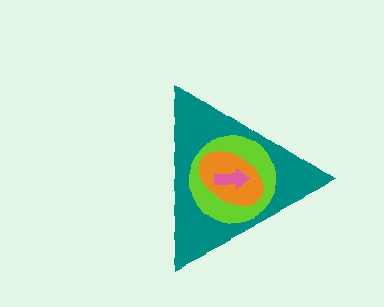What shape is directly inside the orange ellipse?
The pink arrow.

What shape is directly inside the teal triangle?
The lime circle.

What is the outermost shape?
The teal triangle.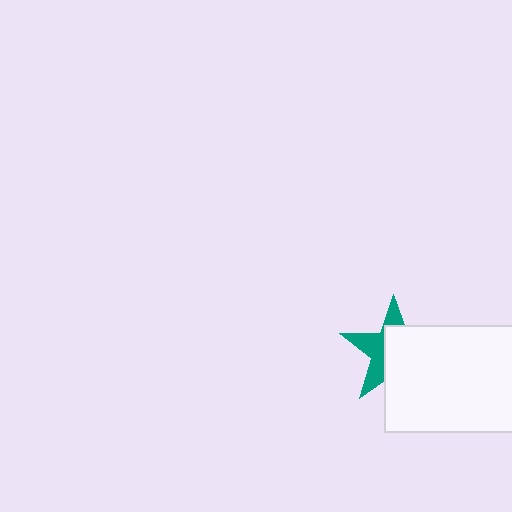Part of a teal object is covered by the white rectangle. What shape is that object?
It is a star.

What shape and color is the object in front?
The object in front is a white rectangle.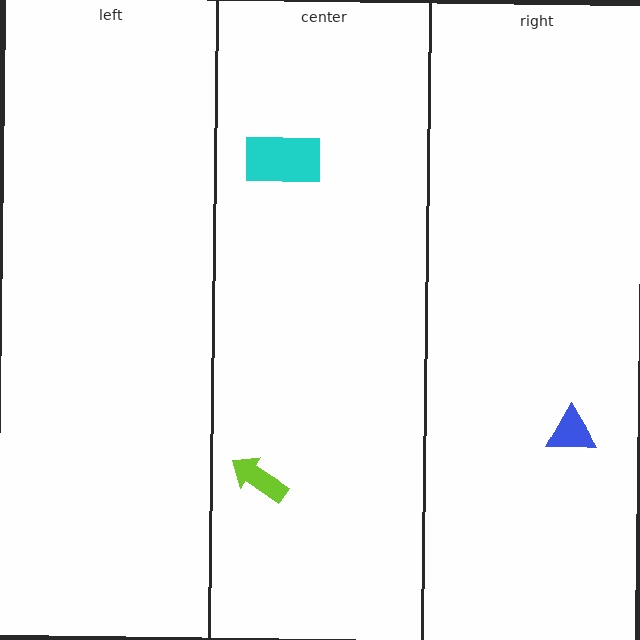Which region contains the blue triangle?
The right region.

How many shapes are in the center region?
2.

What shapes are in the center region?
The lime arrow, the cyan rectangle.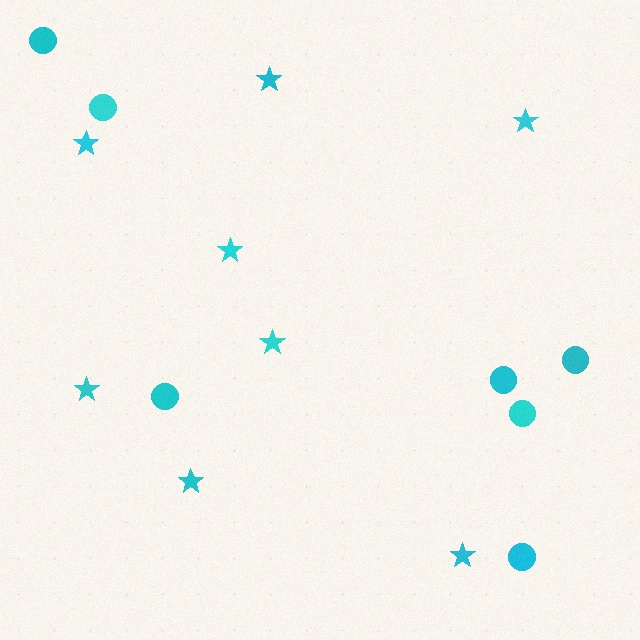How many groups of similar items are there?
There are 2 groups: one group of circles (7) and one group of stars (8).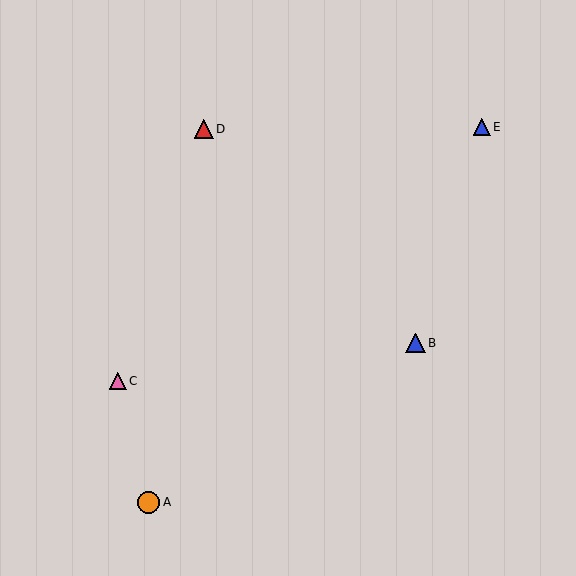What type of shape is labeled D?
Shape D is a red triangle.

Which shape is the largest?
The orange circle (labeled A) is the largest.